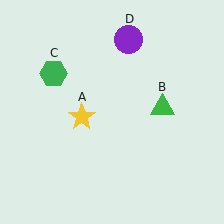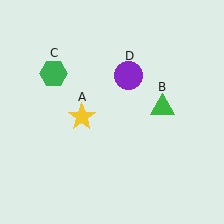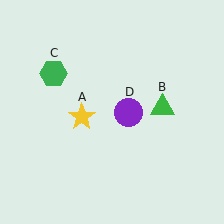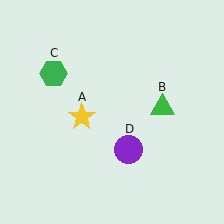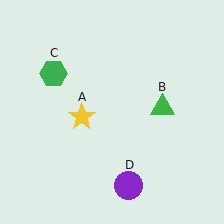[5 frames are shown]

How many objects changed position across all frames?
1 object changed position: purple circle (object D).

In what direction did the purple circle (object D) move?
The purple circle (object D) moved down.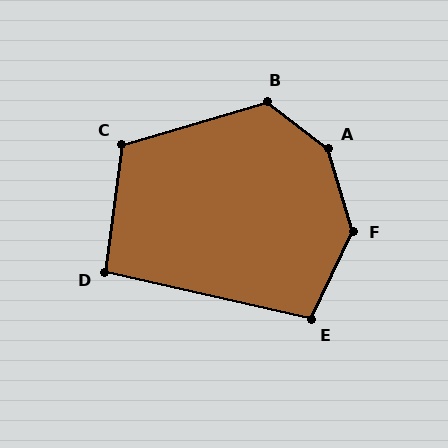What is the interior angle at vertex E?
Approximately 103 degrees (obtuse).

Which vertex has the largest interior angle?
A, at approximately 143 degrees.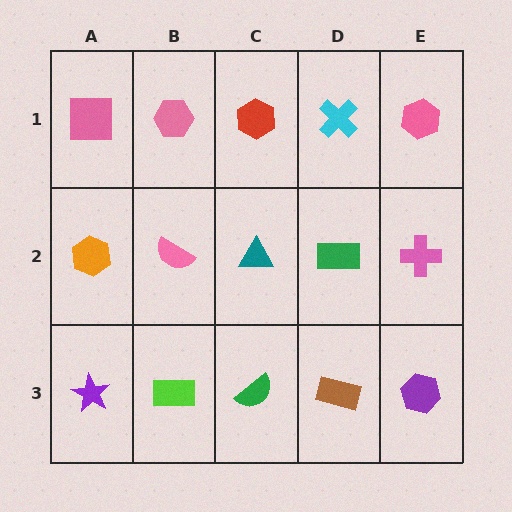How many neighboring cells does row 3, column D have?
3.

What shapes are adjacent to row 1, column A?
An orange hexagon (row 2, column A), a pink hexagon (row 1, column B).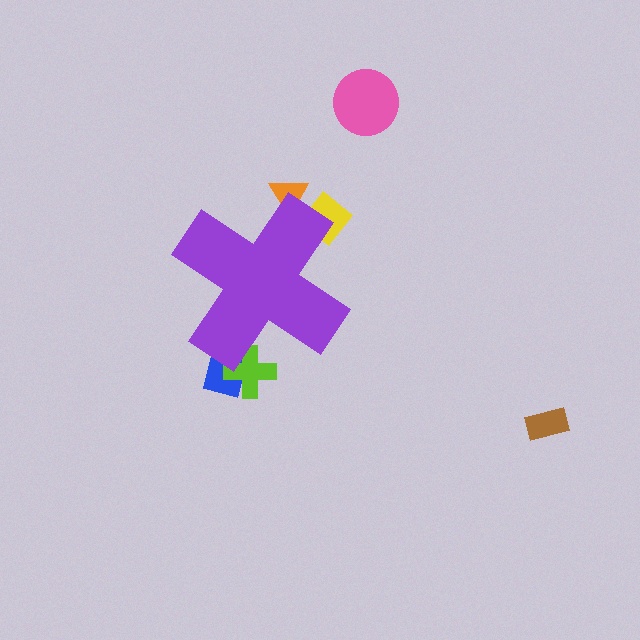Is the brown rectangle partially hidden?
No, the brown rectangle is fully visible.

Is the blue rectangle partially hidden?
Yes, the blue rectangle is partially hidden behind the purple cross.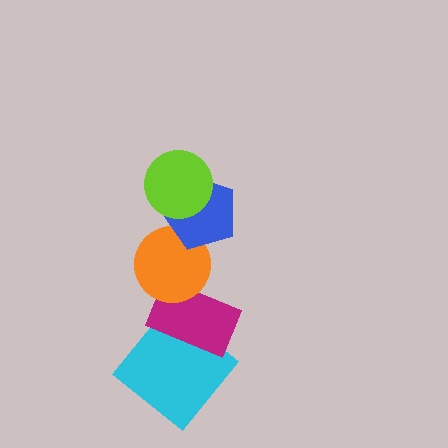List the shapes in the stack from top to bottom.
From top to bottom: the lime circle, the blue pentagon, the orange circle, the magenta rectangle, the cyan diamond.